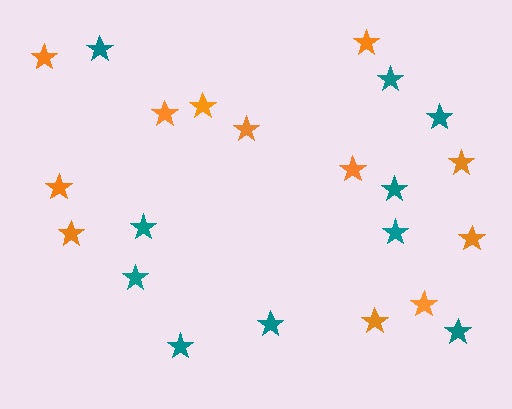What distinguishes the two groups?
There are 2 groups: one group of teal stars (10) and one group of orange stars (12).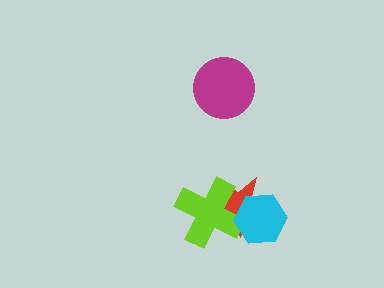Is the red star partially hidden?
Yes, it is partially covered by another shape.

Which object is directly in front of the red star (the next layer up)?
The lime cross is directly in front of the red star.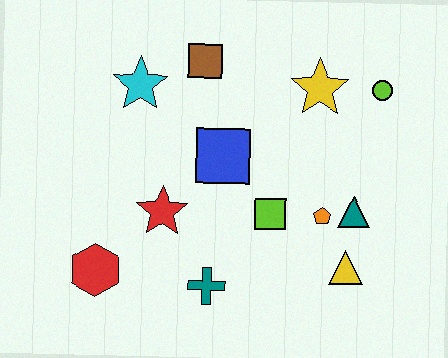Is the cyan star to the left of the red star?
Yes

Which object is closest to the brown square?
The cyan star is closest to the brown square.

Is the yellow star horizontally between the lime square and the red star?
No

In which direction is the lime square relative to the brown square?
The lime square is below the brown square.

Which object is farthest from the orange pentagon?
The red hexagon is farthest from the orange pentagon.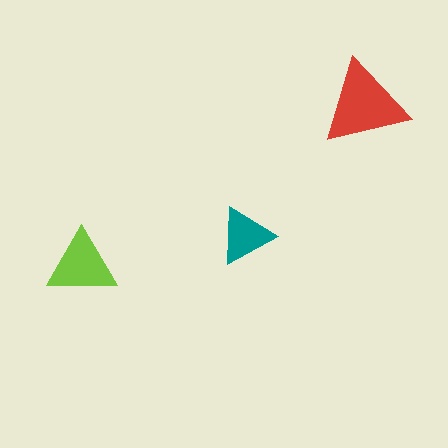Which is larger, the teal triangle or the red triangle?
The red one.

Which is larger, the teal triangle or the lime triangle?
The lime one.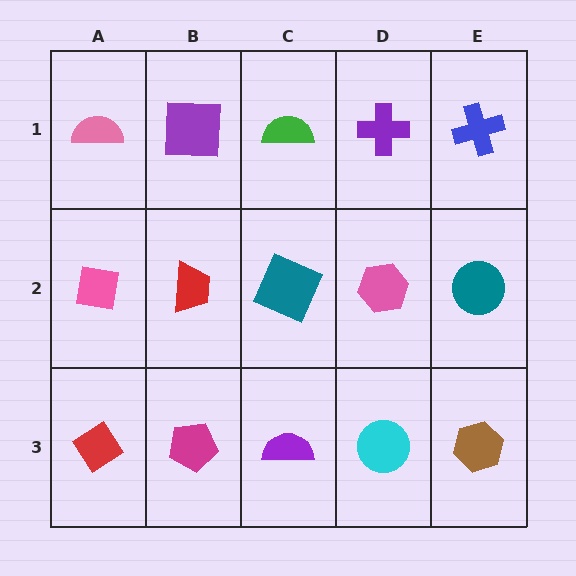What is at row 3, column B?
A magenta pentagon.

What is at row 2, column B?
A red trapezoid.